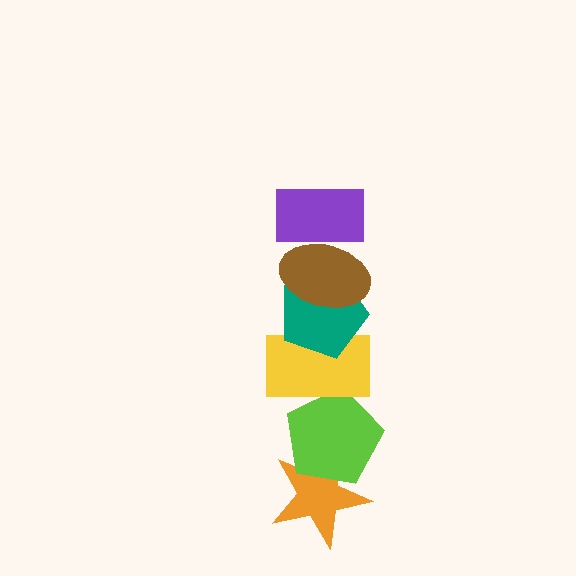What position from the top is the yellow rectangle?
The yellow rectangle is 4th from the top.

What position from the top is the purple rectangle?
The purple rectangle is 1st from the top.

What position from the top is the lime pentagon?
The lime pentagon is 5th from the top.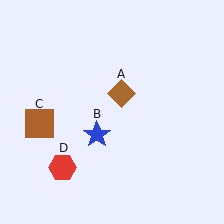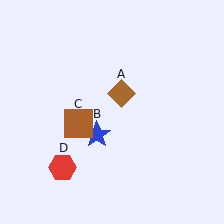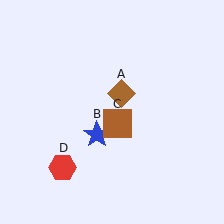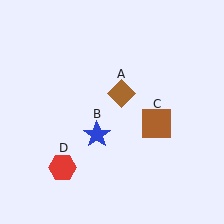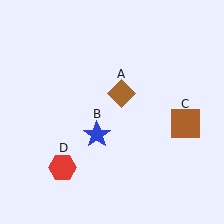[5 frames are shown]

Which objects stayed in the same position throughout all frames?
Brown diamond (object A) and blue star (object B) and red hexagon (object D) remained stationary.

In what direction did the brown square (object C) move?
The brown square (object C) moved right.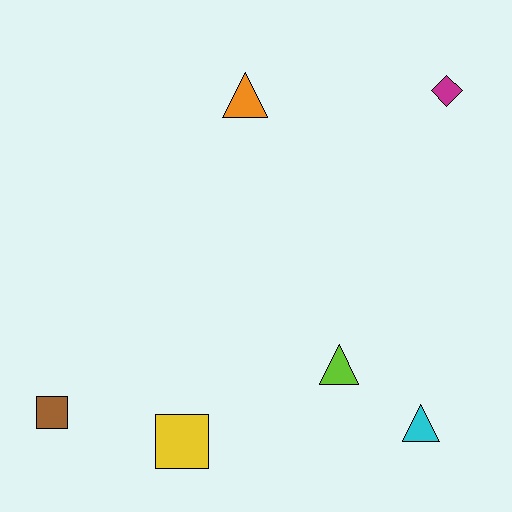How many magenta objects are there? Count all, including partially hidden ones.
There is 1 magenta object.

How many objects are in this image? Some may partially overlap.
There are 6 objects.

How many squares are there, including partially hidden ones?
There are 2 squares.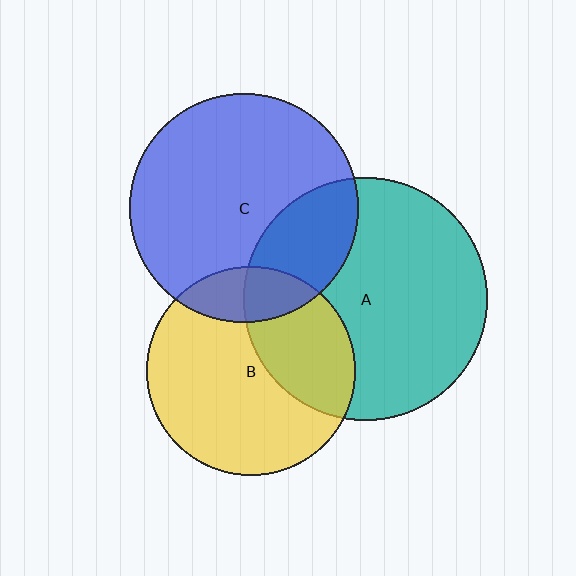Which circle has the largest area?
Circle A (teal).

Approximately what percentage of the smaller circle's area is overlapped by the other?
Approximately 35%.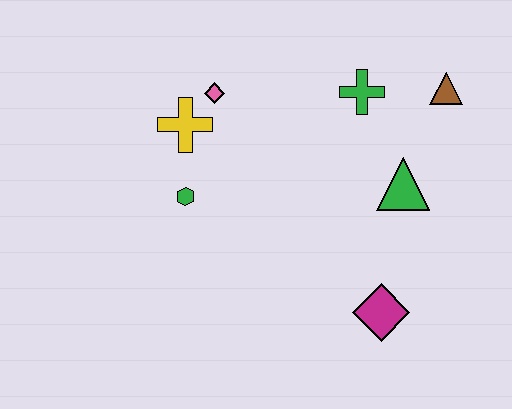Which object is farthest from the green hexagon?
The brown triangle is farthest from the green hexagon.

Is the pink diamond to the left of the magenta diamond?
Yes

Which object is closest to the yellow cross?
The pink diamond is closest to the yellow cross.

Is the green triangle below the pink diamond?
Yes